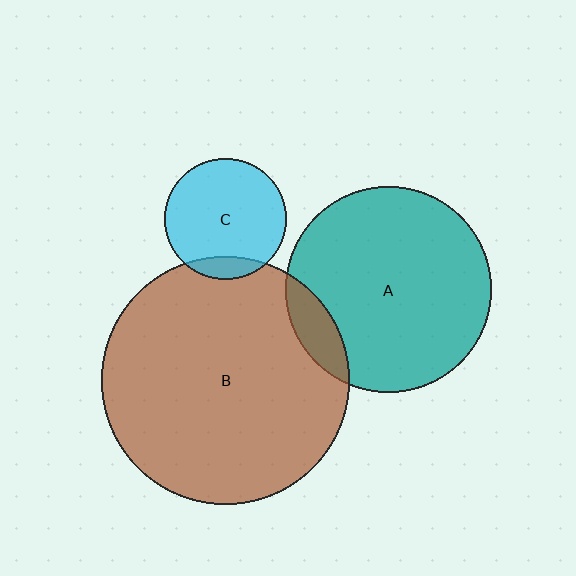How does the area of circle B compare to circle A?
Approximately 1.4 times.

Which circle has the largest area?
Circle B (brown).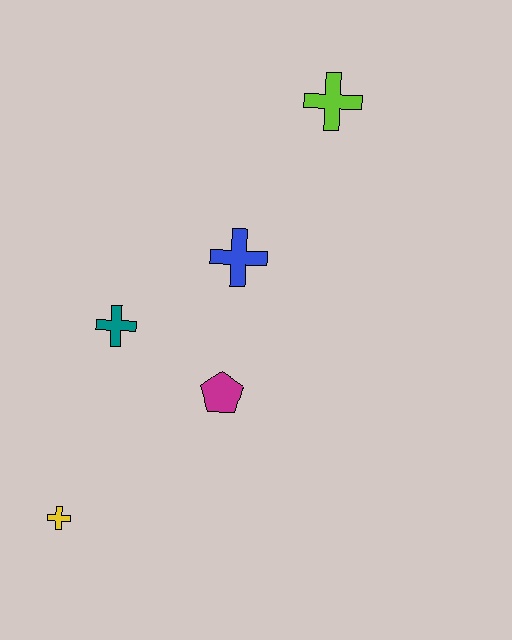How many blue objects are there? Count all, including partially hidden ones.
There is 1 blue object.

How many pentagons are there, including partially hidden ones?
There is 1 pentagon.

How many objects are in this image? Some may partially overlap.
There are 5 objects.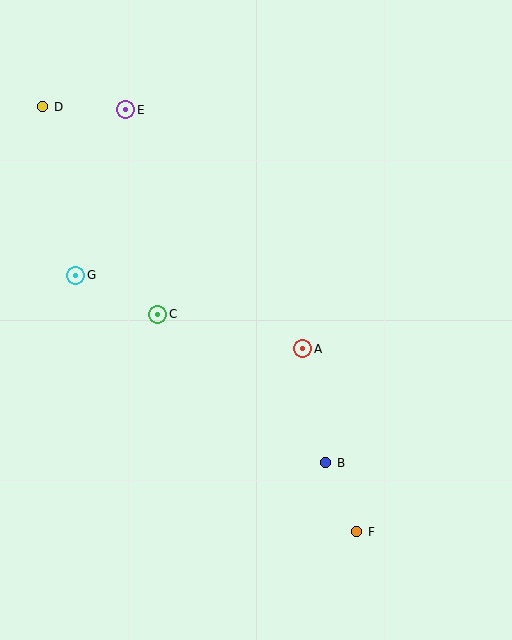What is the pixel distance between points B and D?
The distance between B and D is 455 pixels.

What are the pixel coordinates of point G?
Point G is at (76, 275).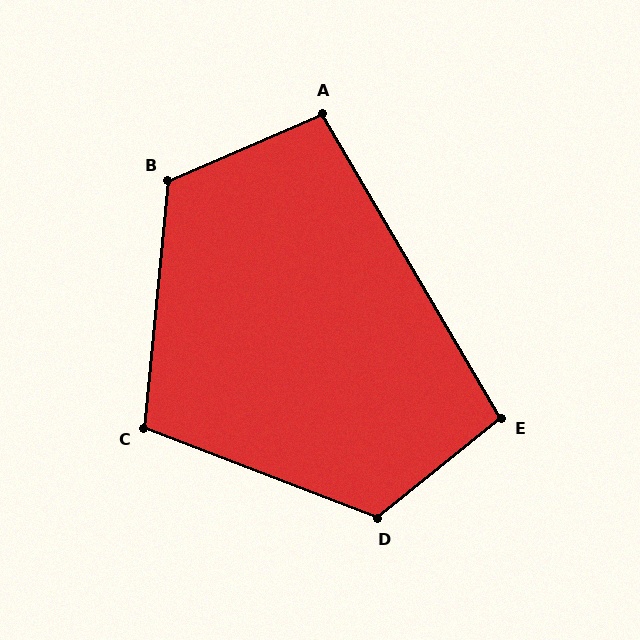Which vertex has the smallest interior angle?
A, at approximately 97 degrees.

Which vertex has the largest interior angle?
D, at approximately 120 degrees.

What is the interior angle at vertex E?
Approximately 98 degrees (obtuse).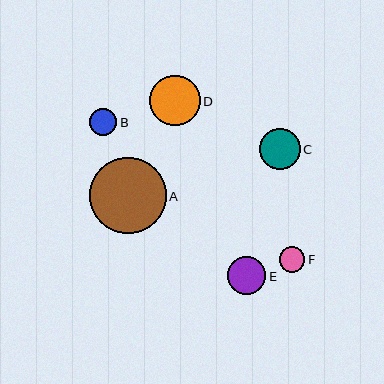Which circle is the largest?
Circle A is the largest with a size of approximately 77 pixels.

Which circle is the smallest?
Circle F is the smallest with a size of approximately 25 pixels.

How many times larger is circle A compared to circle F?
Circle A is approximately 3.0 times the size of circle F.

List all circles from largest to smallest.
From largest to smallest: A, D, C, E, B, F.